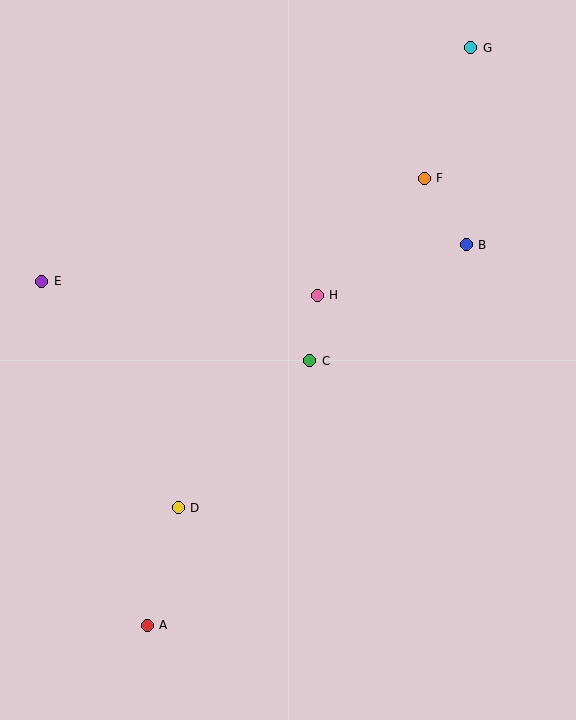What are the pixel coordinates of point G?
Point G is at (471, 48).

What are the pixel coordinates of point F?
Point F is at (424, 178).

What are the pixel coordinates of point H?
Point H is at (317, 295).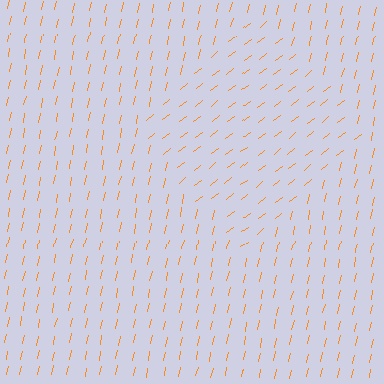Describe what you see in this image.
The image is filled with small orange line segments. A diamond region in the image has lines oriented differently from the surrounding lines, creating a visible texture boundary.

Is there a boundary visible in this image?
Yes, there is a texture boundary formed by a change in line orientation.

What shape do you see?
I see a diamond.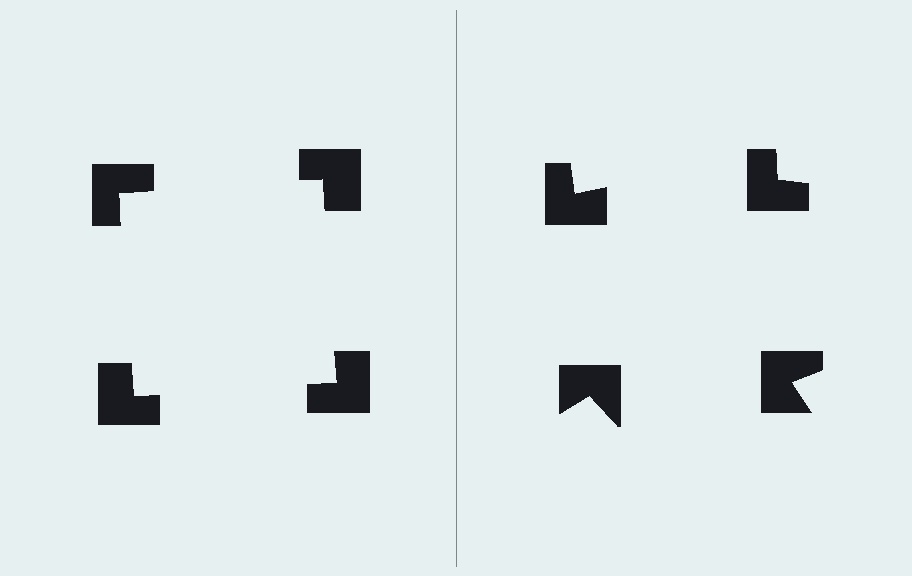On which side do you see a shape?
An illusory square appears on the left side. On the right side the wedge cuts are rotated, so no coherent shape forms.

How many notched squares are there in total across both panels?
8 — 4 on each side.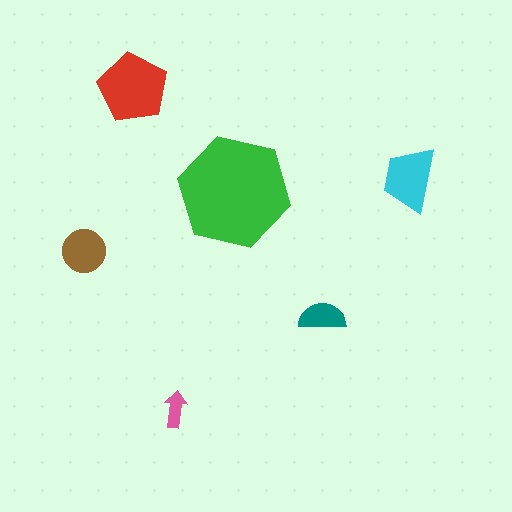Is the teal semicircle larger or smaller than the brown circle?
Smaller.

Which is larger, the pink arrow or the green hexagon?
The green hexagon.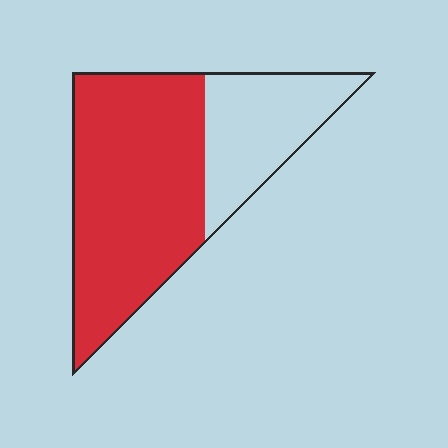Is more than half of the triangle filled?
Yes.